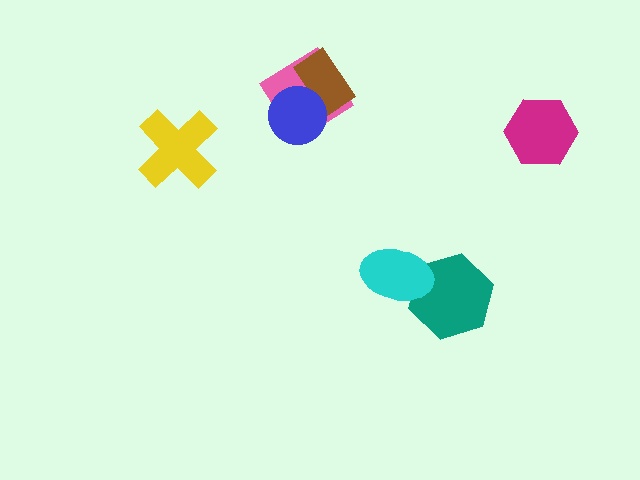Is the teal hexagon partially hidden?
Yes, it is partially covered by another shape.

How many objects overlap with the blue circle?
2 objects overlap with the blue circle.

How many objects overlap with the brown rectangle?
2 objects overlap with the brown rectangle.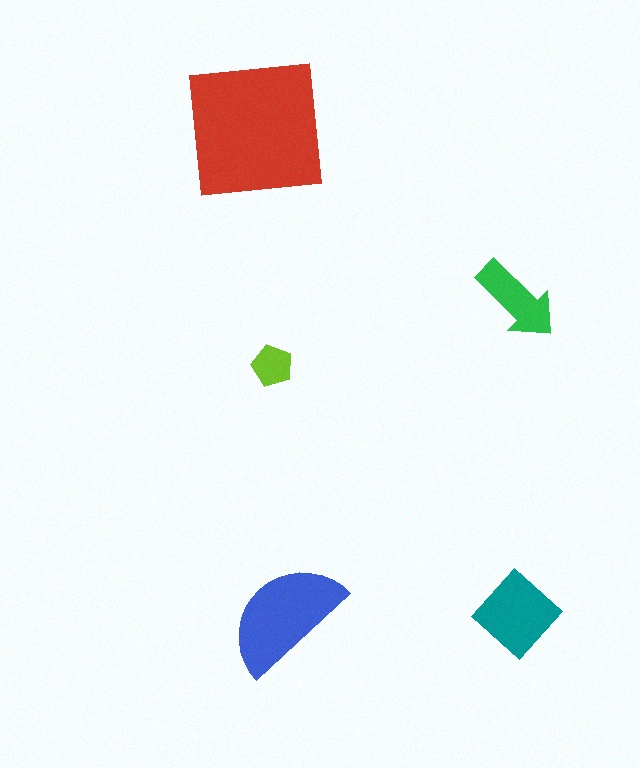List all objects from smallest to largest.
The lime pentagon, the green arrow, the teal diamond, the blue semicircle, the red square.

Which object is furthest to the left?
The red square is leftmost.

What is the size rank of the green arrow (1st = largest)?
4th.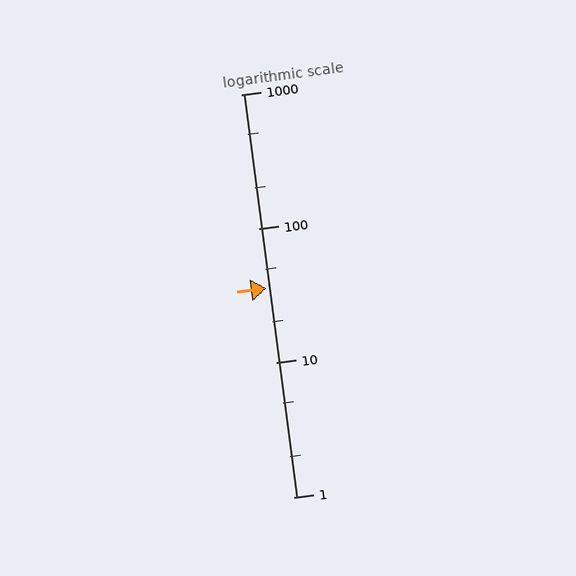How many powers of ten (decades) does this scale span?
The scale spans 3 decades, from 1 to 1000.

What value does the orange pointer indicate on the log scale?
The pointer indicates approximately 36.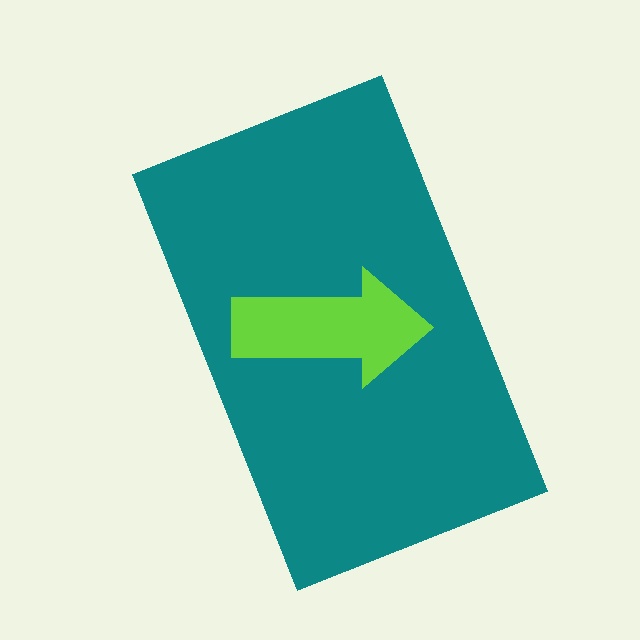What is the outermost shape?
The teal rectangle.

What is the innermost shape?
The lime arrow.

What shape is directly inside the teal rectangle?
The lime arrow.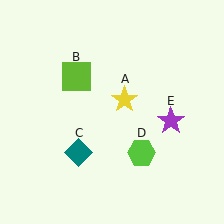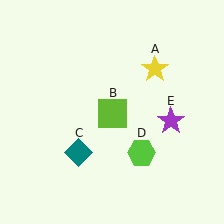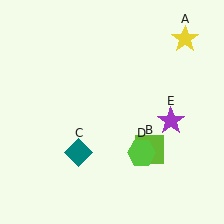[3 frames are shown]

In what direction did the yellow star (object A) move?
The yellow star (object A) moved up and to the right.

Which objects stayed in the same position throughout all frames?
Teal diamond (object C) and lime hexagon (object D) and purple star (object E) remained stationary.